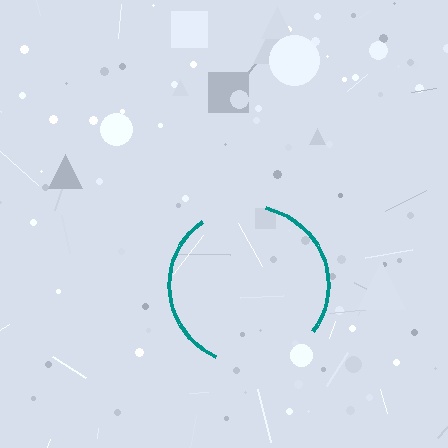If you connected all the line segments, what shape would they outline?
They would outline a circle.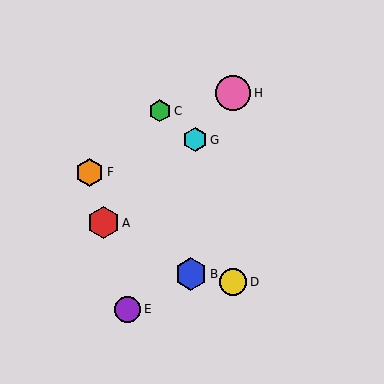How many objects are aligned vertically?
2 objects (D, H) are aligned vertically.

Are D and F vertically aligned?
No, D is at x≈233 and F is at x≈90.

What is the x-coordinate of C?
Object C is at x≈160.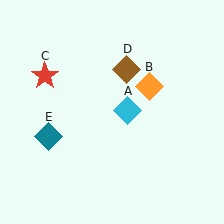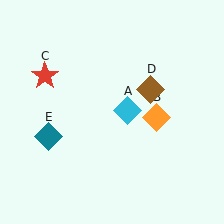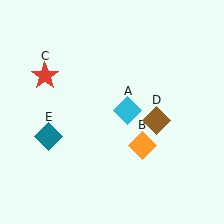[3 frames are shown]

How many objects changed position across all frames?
2 objects changed position: orange diamond (object B), brown diamond (object D).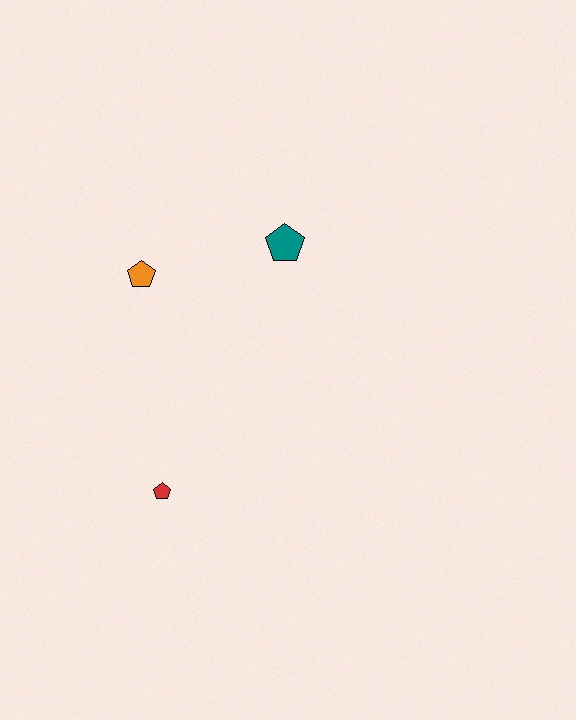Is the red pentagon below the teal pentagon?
Yes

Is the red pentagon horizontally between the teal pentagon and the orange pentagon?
Yes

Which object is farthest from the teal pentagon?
The red pentagon is farthest from the teal pentagon.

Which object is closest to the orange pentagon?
The teal pentagon is closest to the orange pentagon.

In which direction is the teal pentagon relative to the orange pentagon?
The teal pentagon is to the right of the orange pentagon.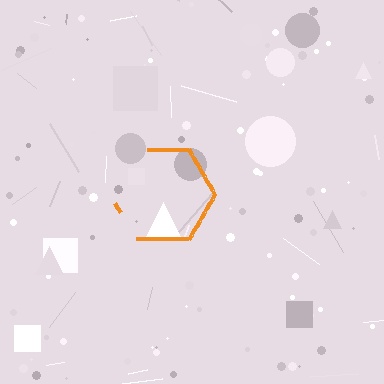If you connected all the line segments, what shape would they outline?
They would outline a hexagon.